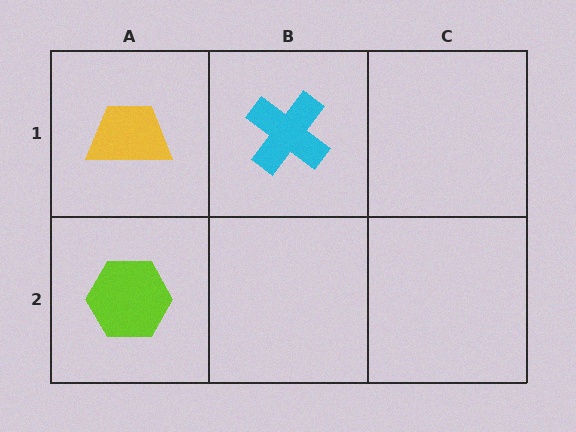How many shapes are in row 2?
1 shape.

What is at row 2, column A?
A lime hexagon.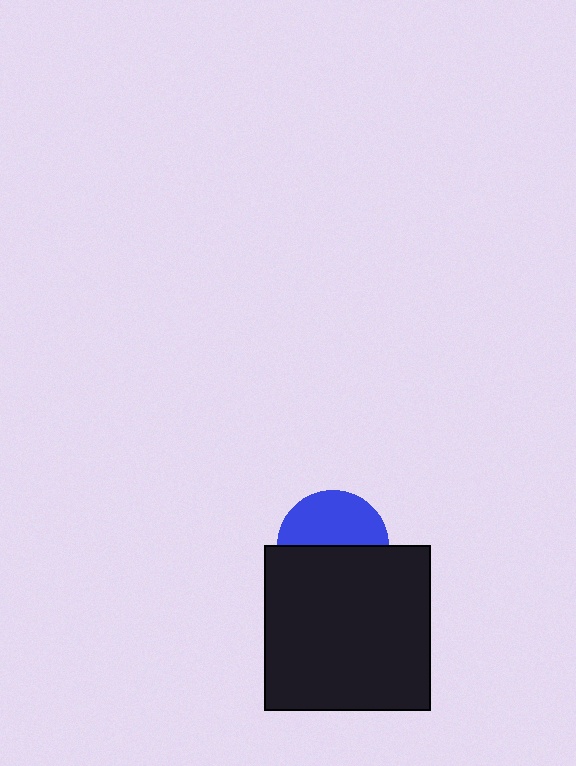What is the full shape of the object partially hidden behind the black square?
The partially hidden object is a blue circle.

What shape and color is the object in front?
The object in front is a black square.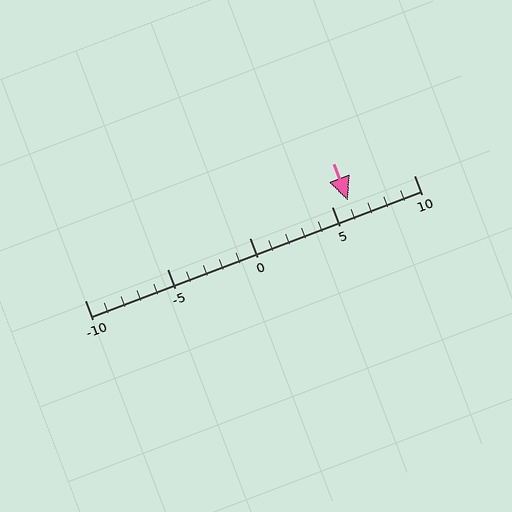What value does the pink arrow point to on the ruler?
The pink arrow points to approximately 6.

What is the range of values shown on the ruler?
The ruler shows values from -10 to 10.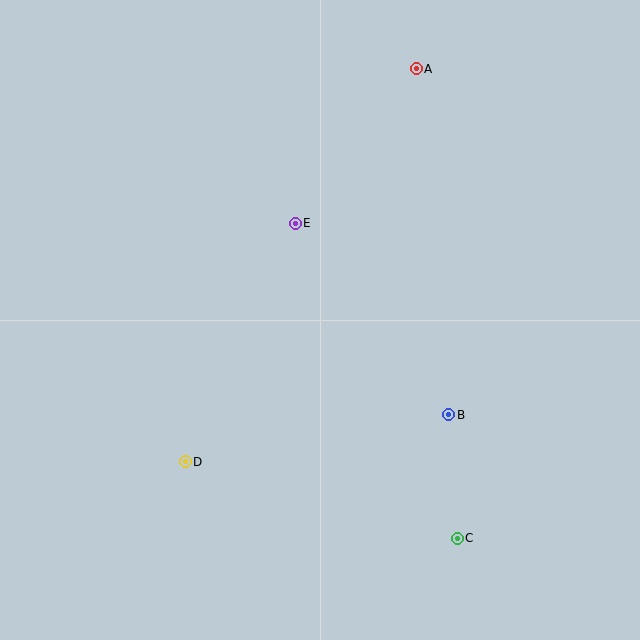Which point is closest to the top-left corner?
Point E is closest to the top-left corner.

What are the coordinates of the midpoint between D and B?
The midpoint between D and B is at (317, 438).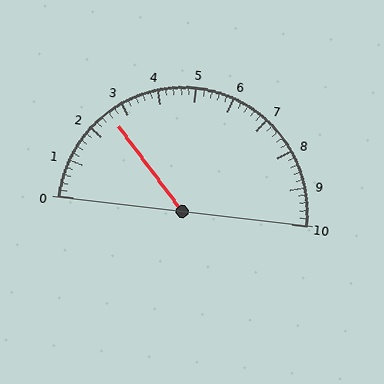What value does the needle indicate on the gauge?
The needle indicates approximately 2.6.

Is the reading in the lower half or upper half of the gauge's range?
The reading is in the lower half of the range (0 to 10).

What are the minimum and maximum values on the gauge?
The gauge ranges from 0 to 10.